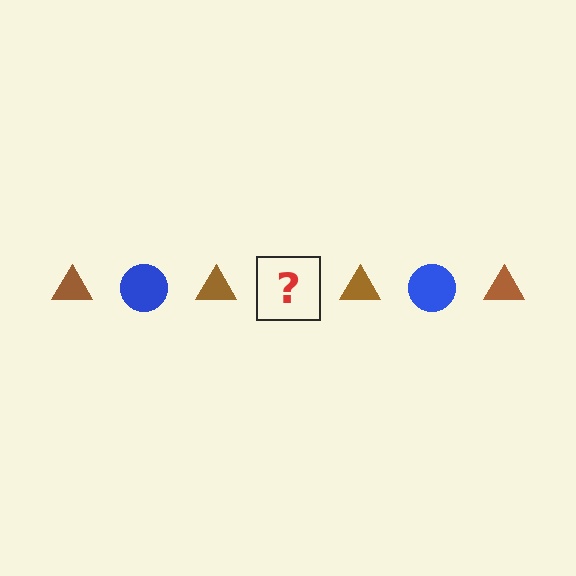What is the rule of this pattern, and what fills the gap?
The rule is that the pattern alternates between brown triangle and blue circle. The gap should be filled with a blue circle.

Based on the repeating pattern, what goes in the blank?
The blank should be a blue circle.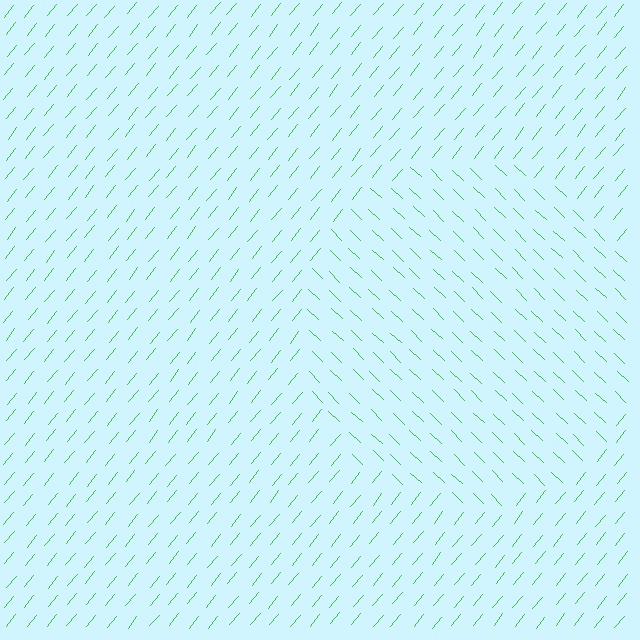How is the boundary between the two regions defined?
The boundary is defined purely by a change in line orientation (approximately 85 degrees difference). All lines are the same color and thickness.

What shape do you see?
I see a circle.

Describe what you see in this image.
The image is filled with small green line segments. A circle region in the image has lines oriented differently from the surrounding lines, creating a visible texture boundary.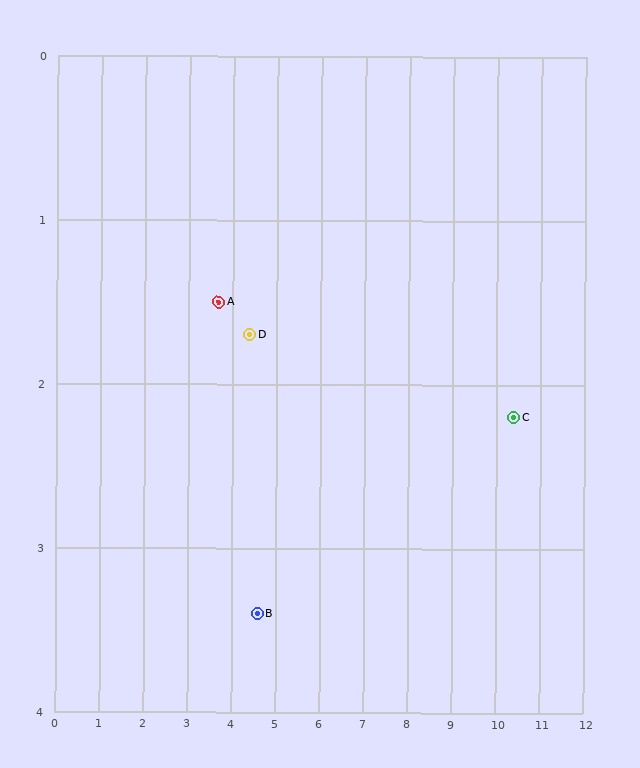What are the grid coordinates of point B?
Point B is at approximately (4.6, 3.4).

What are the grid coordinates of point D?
Point D is at approximately (4.4, 1.7).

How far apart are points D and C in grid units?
Points D and C are about 6.0 grid units apart.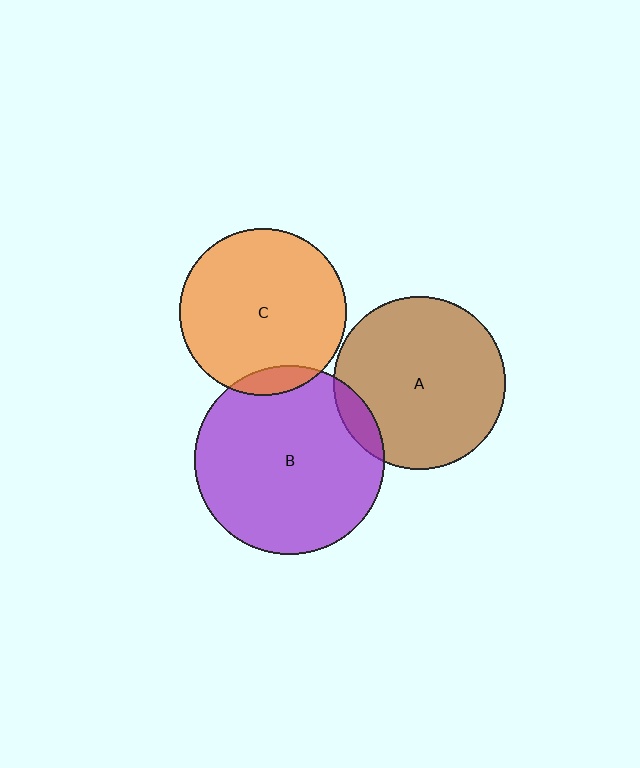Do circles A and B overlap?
Yes.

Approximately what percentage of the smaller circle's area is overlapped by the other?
Approximately 10%.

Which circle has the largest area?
Circle B (purple).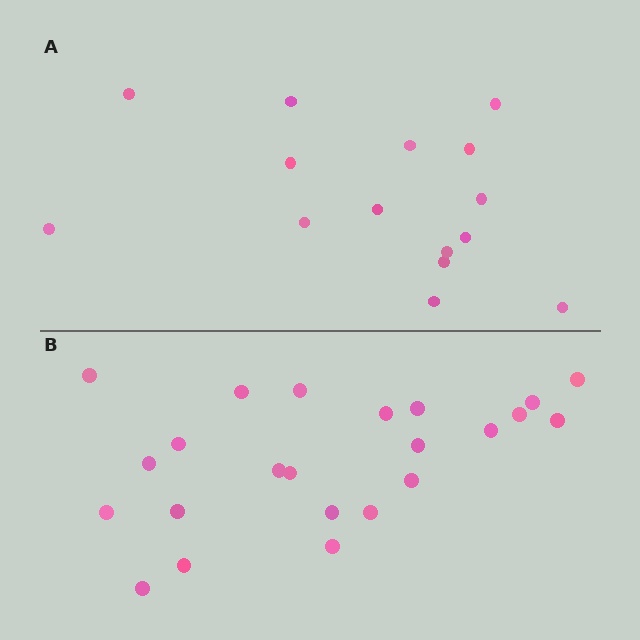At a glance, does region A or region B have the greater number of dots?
Region B (the bottom region) has more dots.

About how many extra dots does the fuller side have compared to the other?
Region B has roughly 8 or so more dots than region A.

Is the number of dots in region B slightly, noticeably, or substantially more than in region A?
Region B has substantially more. The ratio is roughly 1.5 to 1.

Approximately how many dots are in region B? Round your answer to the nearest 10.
About 20 dots. (The exact count is 23, which rounds to 20.)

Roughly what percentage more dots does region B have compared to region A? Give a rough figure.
About 55% more.